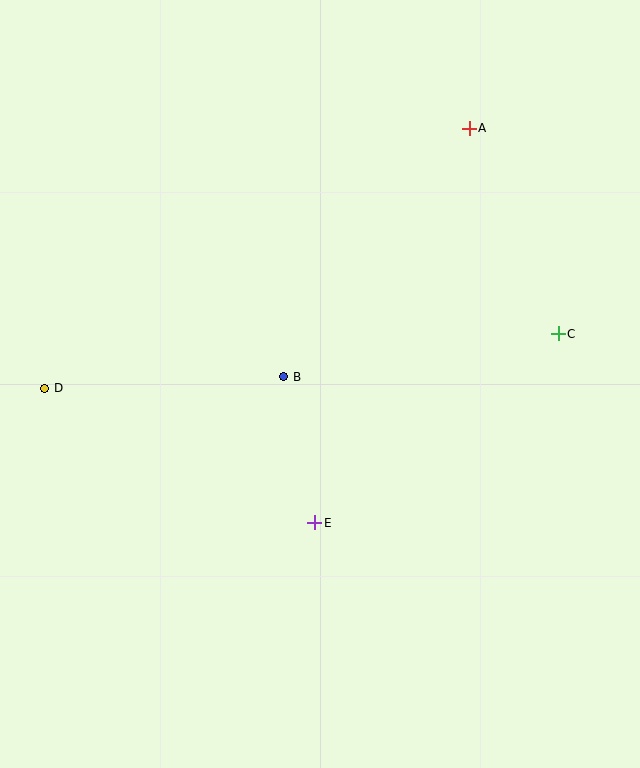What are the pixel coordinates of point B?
Point B is at (284, 377).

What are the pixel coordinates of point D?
Point D is at (45, 388).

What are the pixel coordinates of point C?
Point C is at (558, 334).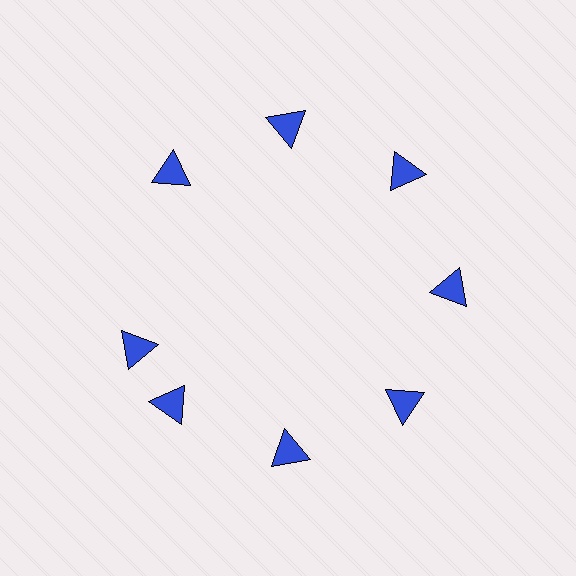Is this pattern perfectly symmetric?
No. The 8 blue triangles are arranged in a ring, but one element near the 9 o'clock position is rotated out of alignment along the ring, breaking the 8-fold rotational symmetry.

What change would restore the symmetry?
The symmetry would be restored by rotating it back into even spacing with its neighbors so that all 8 triangles sit at equal angles and equal distance from the center.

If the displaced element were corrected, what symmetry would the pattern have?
It would have 8-fold rotational symmetry — the pattern would map onto itself every 45 degrees.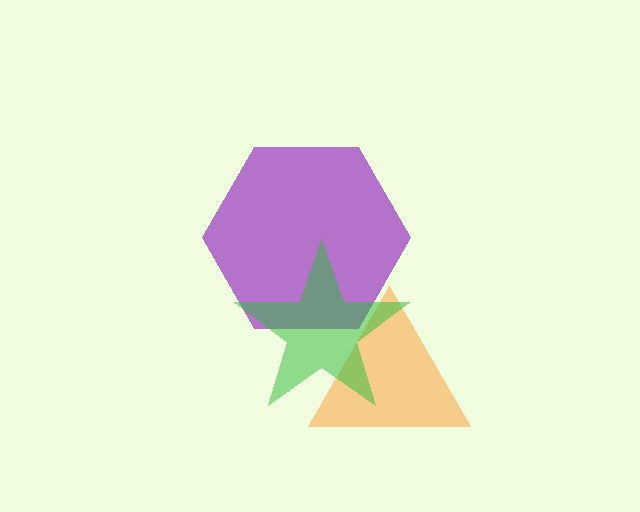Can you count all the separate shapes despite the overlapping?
Yes, there are 3 separate shapes.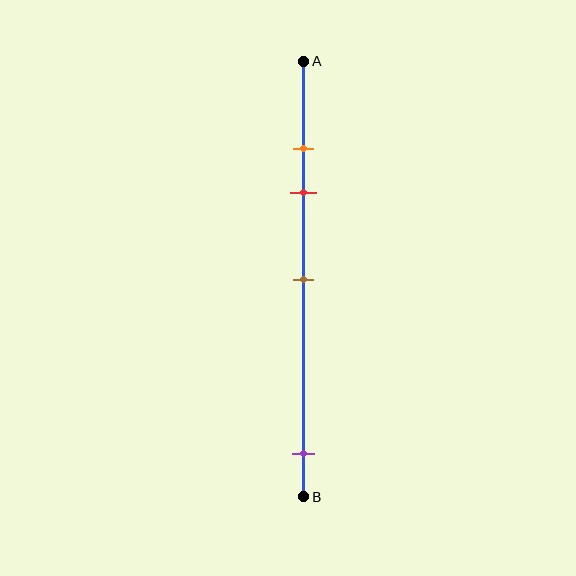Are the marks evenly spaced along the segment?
No, the marks are not evenly spaced.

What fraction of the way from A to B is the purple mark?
The purple mark is approximately 90% (0.9) of the way from A to B.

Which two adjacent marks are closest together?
The orange and red marks are the closest adjacent pair.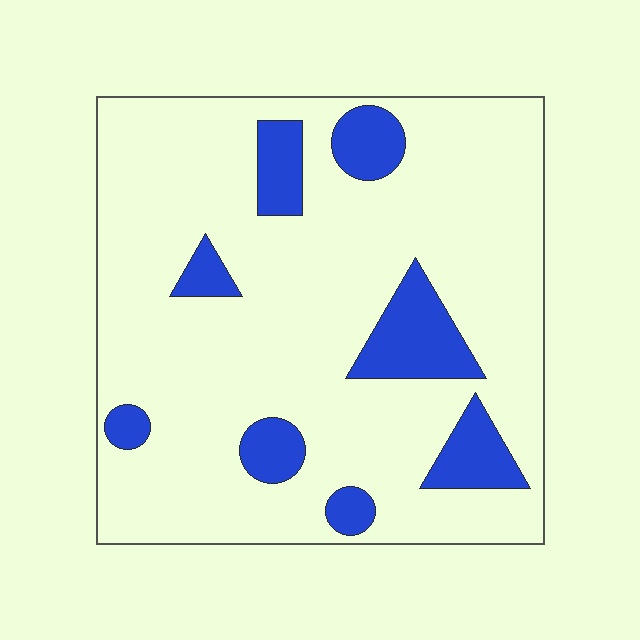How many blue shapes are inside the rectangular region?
8.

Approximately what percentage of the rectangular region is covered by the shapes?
Approximately 15%.